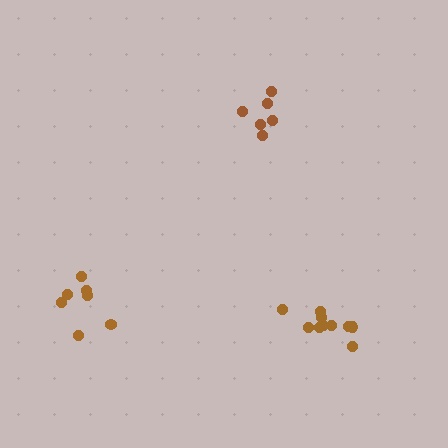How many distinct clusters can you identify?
There are 3 distinct clusters.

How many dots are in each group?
Group 1: 10 dots, Group 2: 7 dots, Group 3: 6 dots (23 total).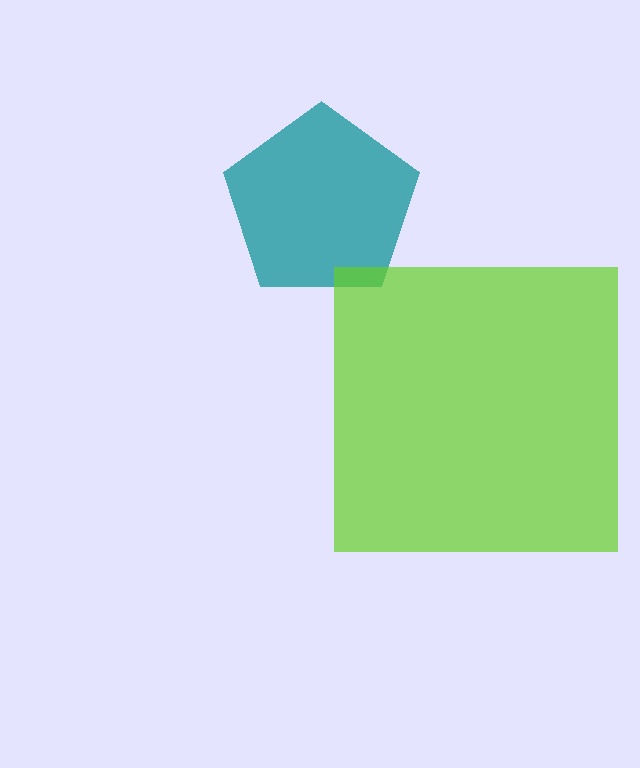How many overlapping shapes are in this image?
There are 2 overlapping shapes in the image.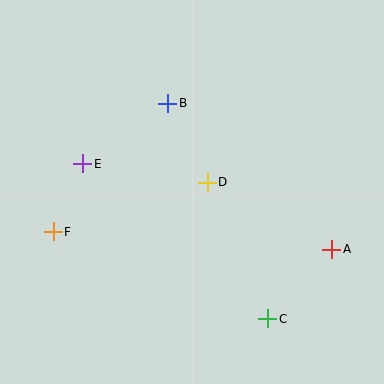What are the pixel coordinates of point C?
Point C is at (268, 319).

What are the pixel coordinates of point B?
Point B is at (168, 103).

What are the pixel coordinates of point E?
Point E is at (83, 164).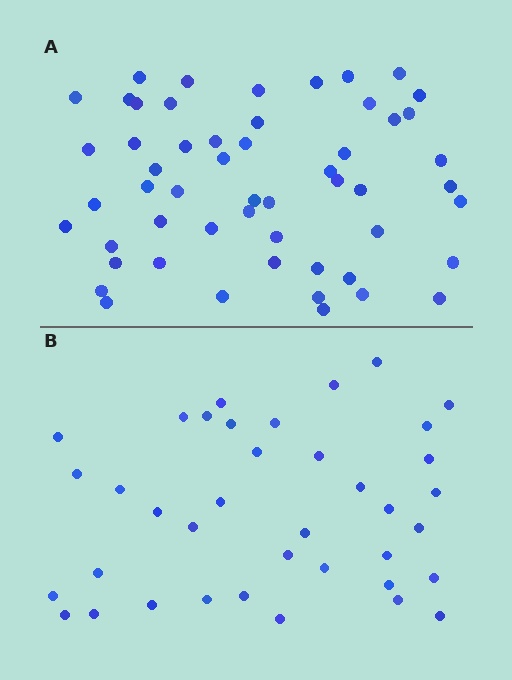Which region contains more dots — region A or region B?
Region A (the top region) has more dots.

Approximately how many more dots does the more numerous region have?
Region A has approximately 15 more dots than region B.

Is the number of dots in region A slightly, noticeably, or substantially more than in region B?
Region A has noticeably more, but not dramatically so. The ratio is roughly 1.4 to 1.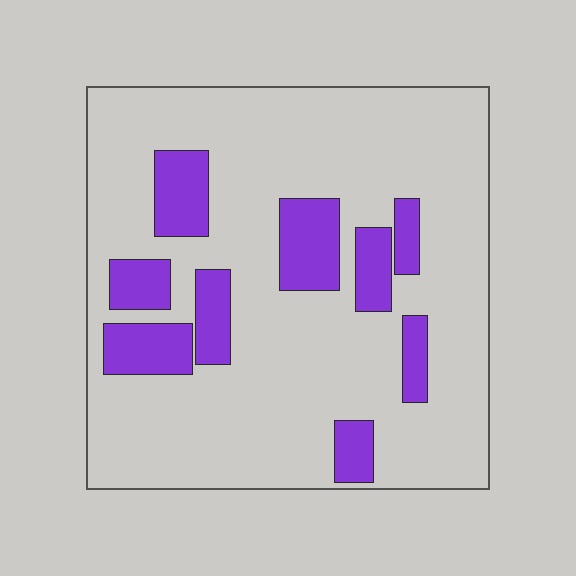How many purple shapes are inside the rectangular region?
9.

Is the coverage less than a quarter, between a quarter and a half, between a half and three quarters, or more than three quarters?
Less than a quarter.